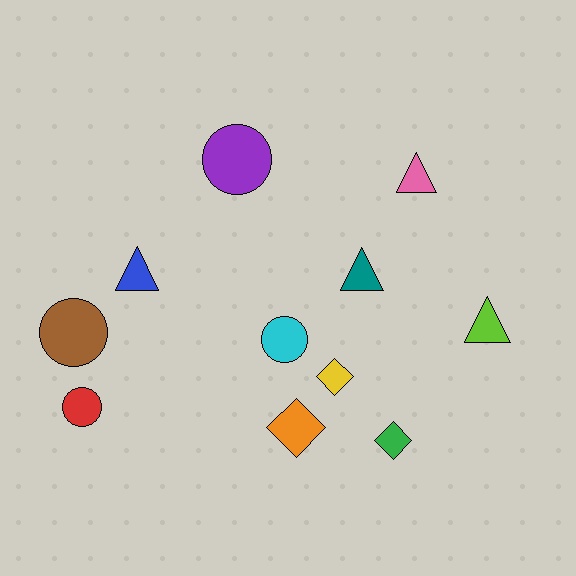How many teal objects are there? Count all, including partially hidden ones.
There is 1 teal object.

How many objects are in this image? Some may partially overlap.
There are 11 objects.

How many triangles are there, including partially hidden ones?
There are 4 triangles.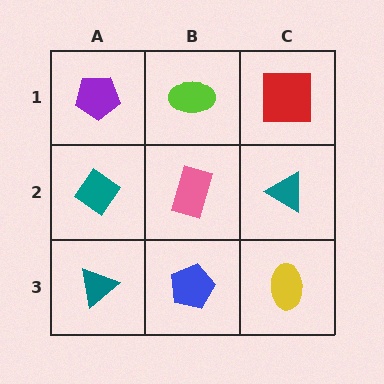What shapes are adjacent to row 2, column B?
A lime ellipse (row 1, column B), a blue pentagon (row 3, column B), a teal diamond (row 2, column A), a teal triangle (row 2, column C).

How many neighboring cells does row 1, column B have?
3.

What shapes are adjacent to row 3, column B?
A pink rectangle (row 2, column B), a teal triangle (row 3, column A), a yellow ellipse (row 3, column C).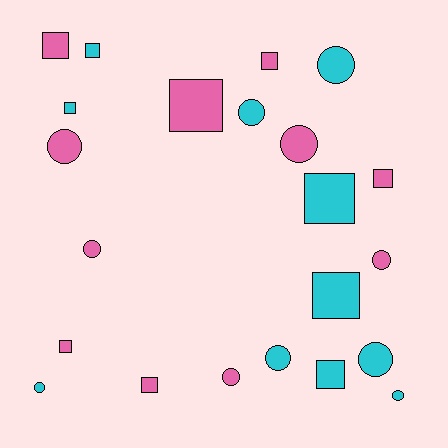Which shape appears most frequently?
Square, with 11 objects.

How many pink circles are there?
There are 5 pink circles.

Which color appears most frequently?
Cyan, with 11 objects.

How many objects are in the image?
There are 22 objects.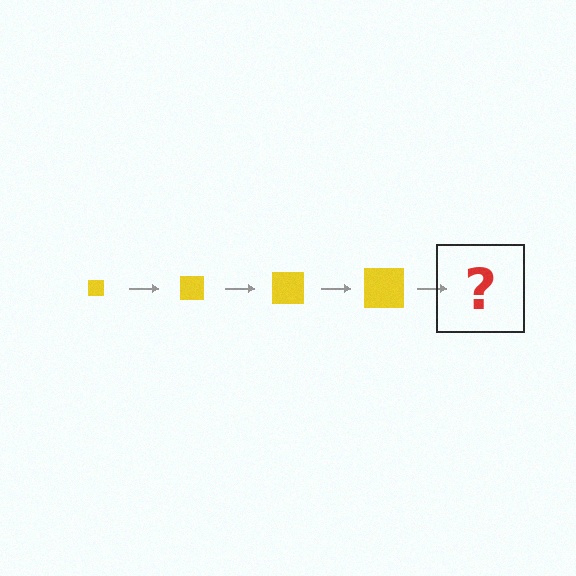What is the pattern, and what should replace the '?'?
The pattern is that the square gets progressively larger each step. The '?' should be a yellow square, larger than the previous one.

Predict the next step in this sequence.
The next step is a yellow square, larger than the previous one.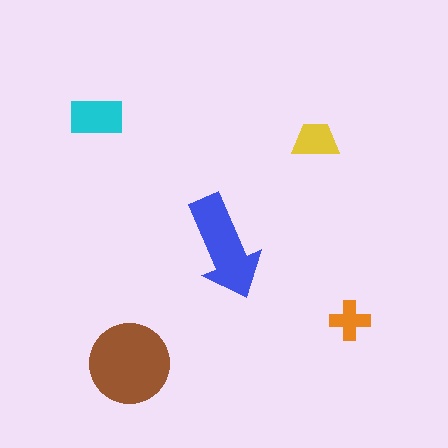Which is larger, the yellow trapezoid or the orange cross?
The yellow trapezoid.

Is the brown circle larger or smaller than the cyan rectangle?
Larger.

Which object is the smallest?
The orange cross.